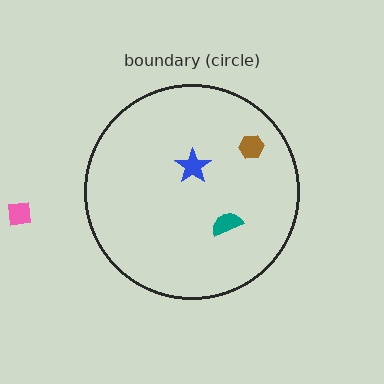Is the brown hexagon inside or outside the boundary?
Inside.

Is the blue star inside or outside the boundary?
Inside.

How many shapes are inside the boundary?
3 inside, 1 outside.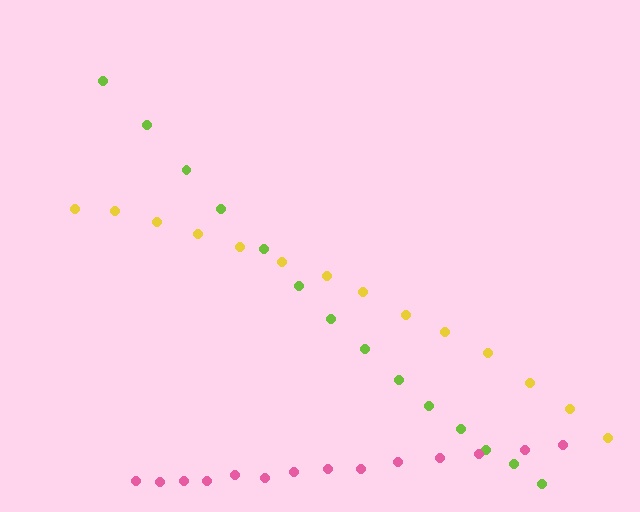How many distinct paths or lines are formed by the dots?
There are 3 distinct paths.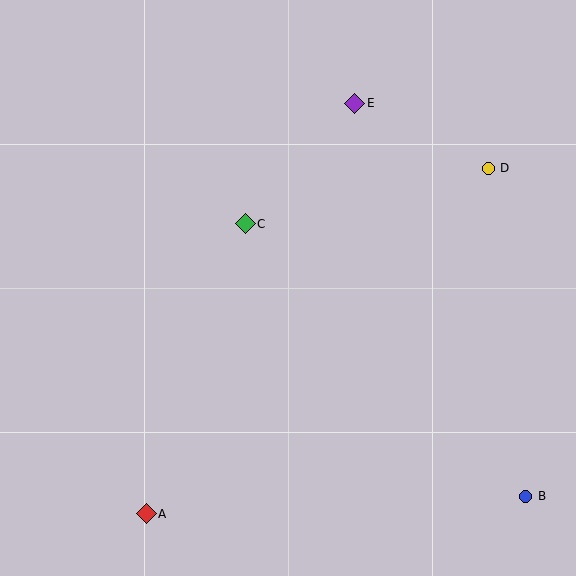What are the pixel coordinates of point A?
Point A is at (146, 514).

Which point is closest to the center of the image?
Point C at (245, 224) is closest to the center.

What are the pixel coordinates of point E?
Point E is at (355, 103).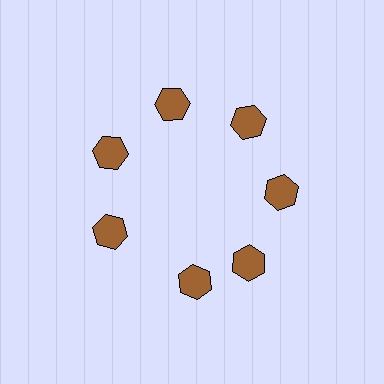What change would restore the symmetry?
The symmetry would be restored by rotating it back into even spacing with its neighbors so that all 7 hexagons sit at equal angles and equal distance from the center.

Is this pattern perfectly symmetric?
No. The 7 brown hexagons are arranged in a ring, but one element near the 6 o'clock position is rotated out of alignment along the ring, breaking the 7-fold rotational symmetry.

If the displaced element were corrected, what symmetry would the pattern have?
It would have 7-fold rotational symmetry — the pattern would map onto itself every 51 degrees.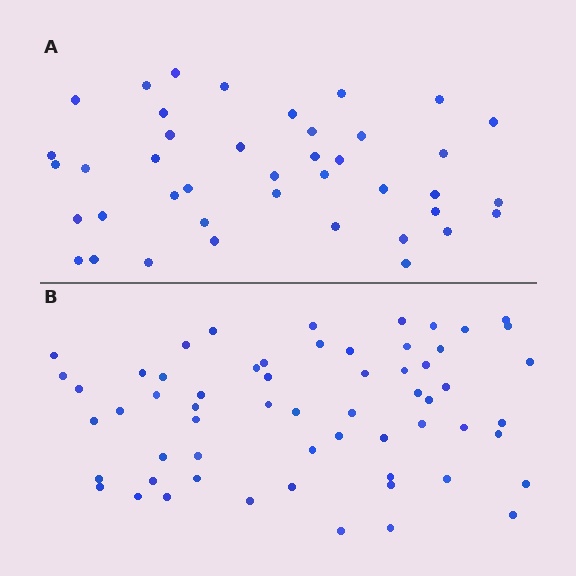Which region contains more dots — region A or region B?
Region B (the bottom region) has more dots.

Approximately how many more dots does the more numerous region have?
Region B has approximately 20 more dots than region A.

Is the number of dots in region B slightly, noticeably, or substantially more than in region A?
Region B has substantially more. The ratio is roughly 1.5 to 1.